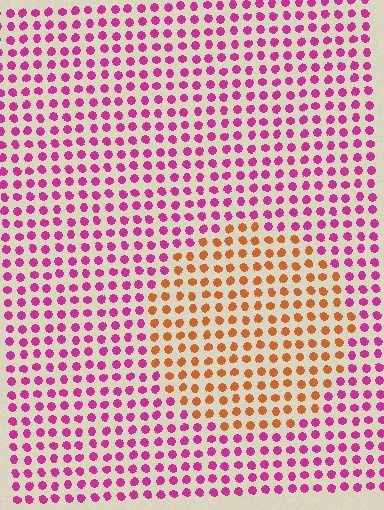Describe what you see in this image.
The image is filled with small magenta elements in a uniform arrangement. A circle-shaped region is visible where the elements are tinted to a slightly different hue, forming a subtle color boundary.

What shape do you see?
I see a circle.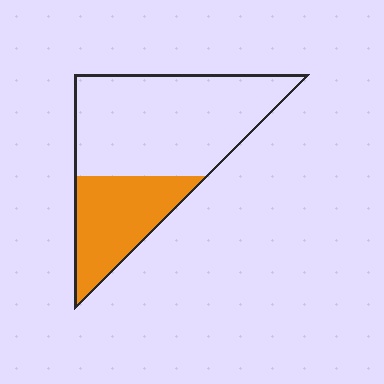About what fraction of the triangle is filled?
About one third (1/3).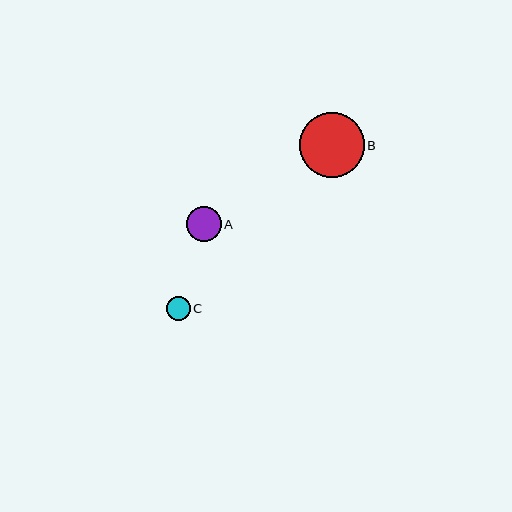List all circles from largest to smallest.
From largest to smallest: B, A, C.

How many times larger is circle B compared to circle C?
Circle B is approximately 2.7 times the size of circle C.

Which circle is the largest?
Circle B is the largest with a size of approximately 65 pixels.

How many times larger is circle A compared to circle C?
Circle A is approximately 1.5 times the size of circle C.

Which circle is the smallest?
Circle C is the smallest with a size of approximately 24 pixels.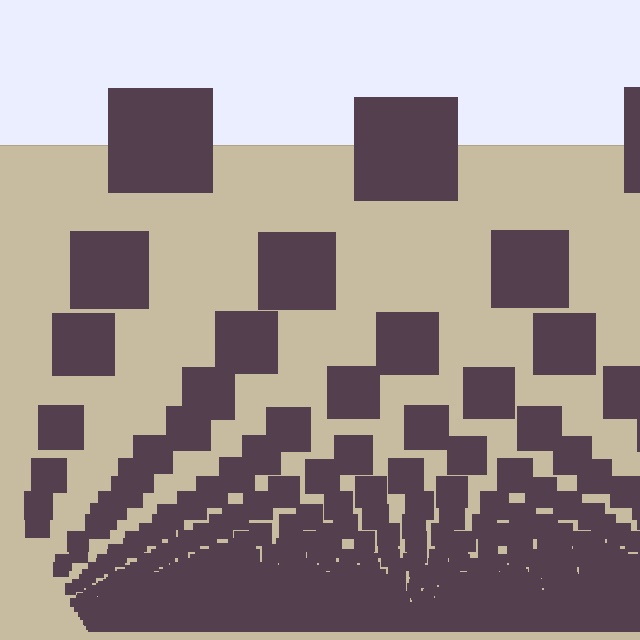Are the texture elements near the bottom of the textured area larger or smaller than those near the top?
Smaller. The gradient is inverted — elements near the bottom are smaller and denser.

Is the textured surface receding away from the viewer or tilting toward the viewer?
The surface appears to tilt toward the viewer. Texture elements get larger and sparser toward the top.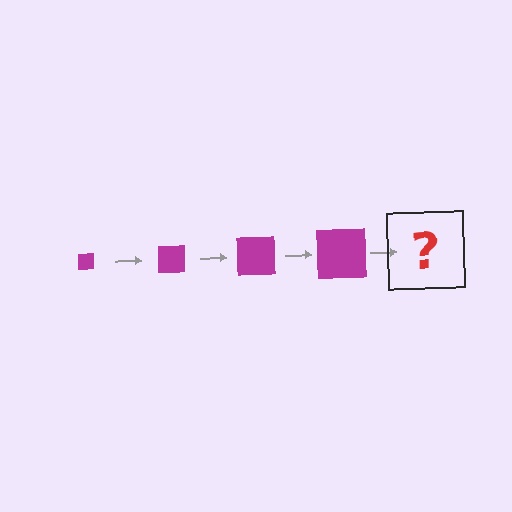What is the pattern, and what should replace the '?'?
The pattern is that the square gets progressively larger each step. The '?' should be a magenta square, larger than the previous one.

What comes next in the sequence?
The next element should be a magenta square, larger than the previous one.